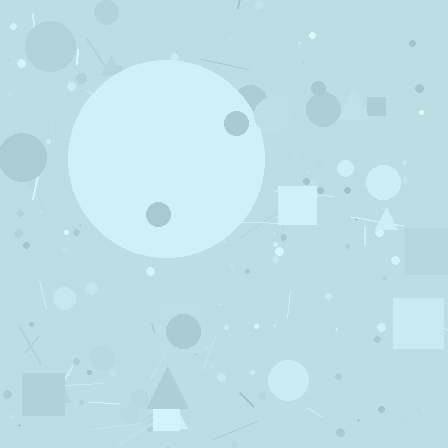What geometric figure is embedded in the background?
A circle is embedded in the background.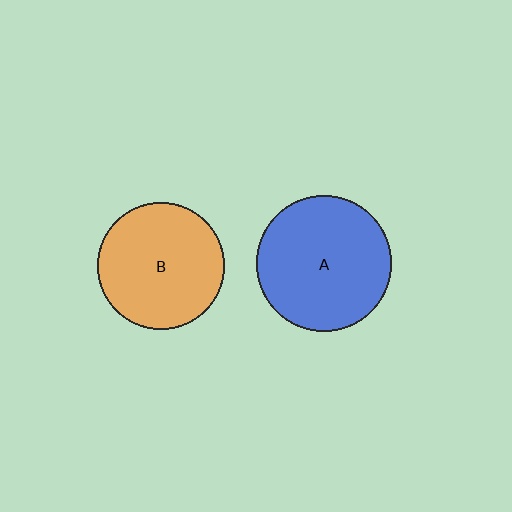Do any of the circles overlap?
No, none of the circles overlap.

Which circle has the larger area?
Circle A (blue).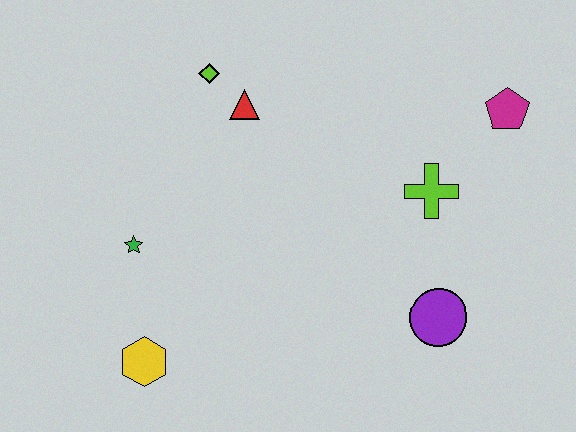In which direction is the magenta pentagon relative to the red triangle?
The magenta pentagon is to the right of the red triangle.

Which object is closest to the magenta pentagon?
The lime cross is closest to the magenta pentagon.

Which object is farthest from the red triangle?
The purple circle is farthest from the red triangle.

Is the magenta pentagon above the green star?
Yes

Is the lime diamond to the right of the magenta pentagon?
No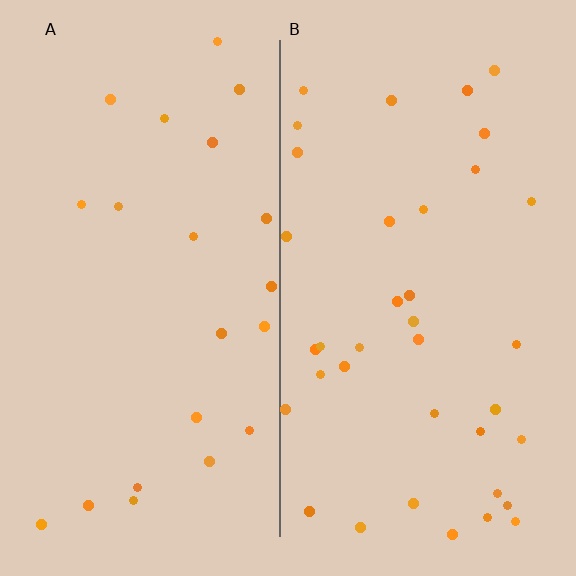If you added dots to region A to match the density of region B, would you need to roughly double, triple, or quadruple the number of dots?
Approximately double.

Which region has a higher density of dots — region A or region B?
B (the right).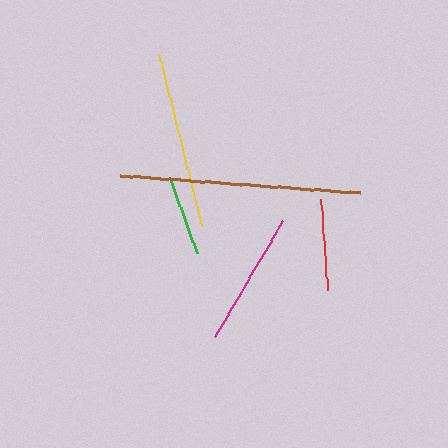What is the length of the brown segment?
The brown segment is approximately 242 pixels long.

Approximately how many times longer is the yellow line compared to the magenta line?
The yellow line is approximately 1.3 times the length of the magenta line.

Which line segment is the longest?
The brown line is the longest at approximately 242 pixels.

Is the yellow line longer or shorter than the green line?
The yellow line is longer than the green line.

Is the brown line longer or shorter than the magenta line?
The brown line is longer than the magenta line.